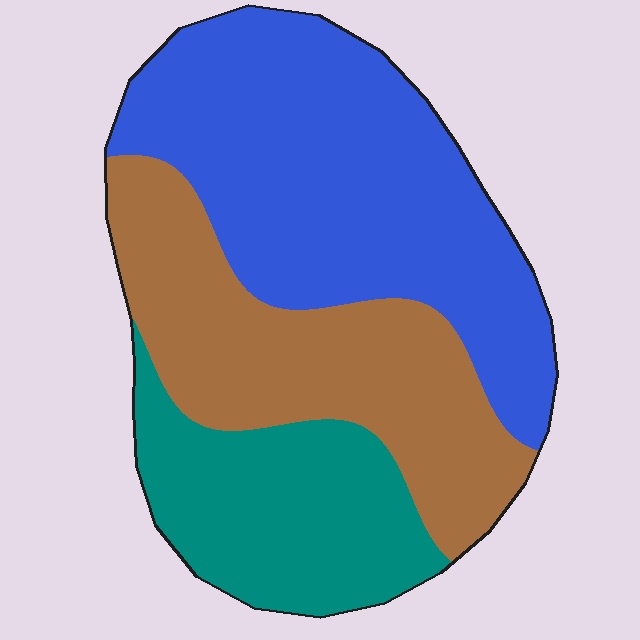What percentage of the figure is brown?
Brown covers 32% of the figure.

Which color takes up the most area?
Blue, at roughly 45%.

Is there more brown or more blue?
Blue.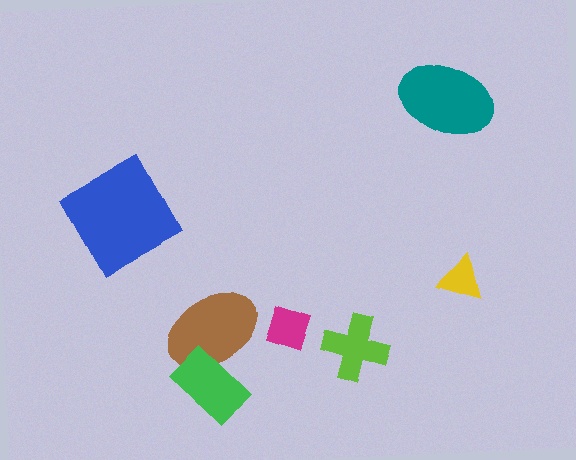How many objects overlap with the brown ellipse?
1 object overlaps with the brown ellipse.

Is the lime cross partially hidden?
No, no other shape covers it.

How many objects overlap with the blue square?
0 objects overlap with the blue square.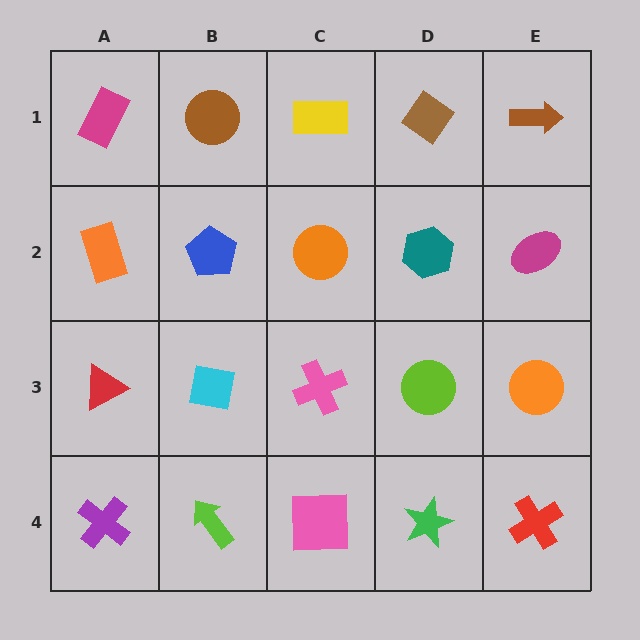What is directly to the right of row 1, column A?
A brown circle.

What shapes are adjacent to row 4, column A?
A red triangle (row 3, column A), a lime arrow (row 4, column B).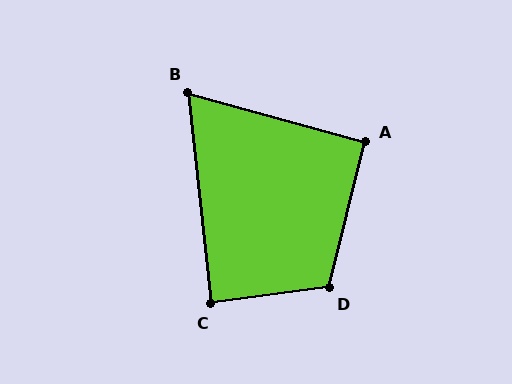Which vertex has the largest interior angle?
D, at approximately 112 degrees.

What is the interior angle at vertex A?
Approximately 92 degrees (approximately right).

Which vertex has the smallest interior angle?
B, at approximately 68 degrees.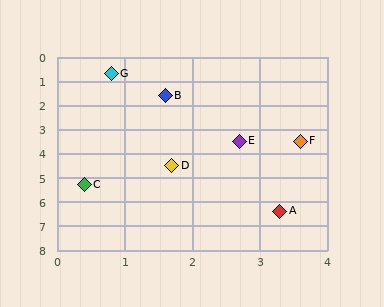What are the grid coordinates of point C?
Point C is at approximately (0.4, 5.3).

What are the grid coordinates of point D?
Point D is at approximately (1.7, 4.5).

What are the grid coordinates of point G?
Point G is at approximately (0.8, 0.7).